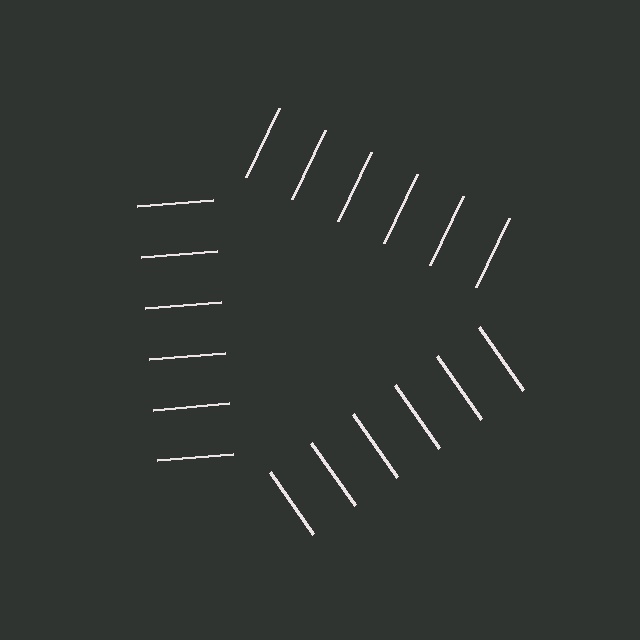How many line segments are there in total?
18 — 6 along each of the 3 edges.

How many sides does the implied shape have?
3 sides — the line-ends trace a triangle.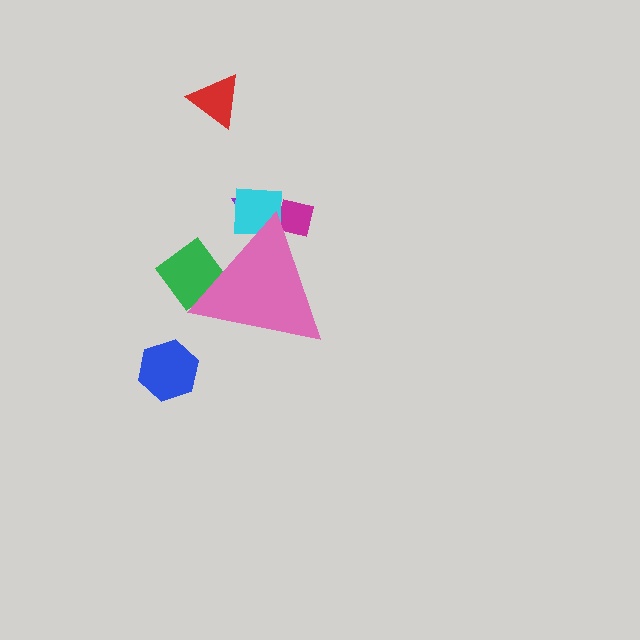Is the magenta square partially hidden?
Yes, the magenta square is partially hidden behind the pink triangle.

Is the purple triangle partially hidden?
Yes, the purple triangle is partially hidden behind the pink triangle.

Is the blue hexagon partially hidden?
No, the blue hexagon is fully visible.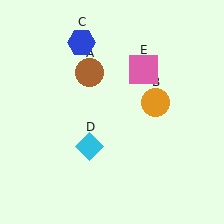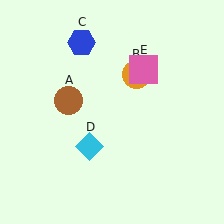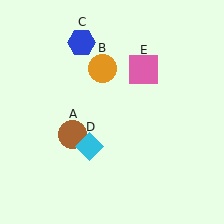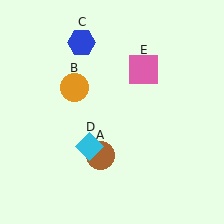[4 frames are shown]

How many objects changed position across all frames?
2 objects changed position: brown circle (object A), orange circle (object B).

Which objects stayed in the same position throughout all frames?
Blue hexagon (object C) and cyan diamond (object D) and pink square (object E) remained stationary.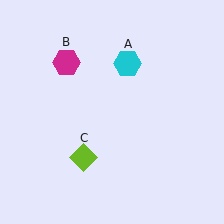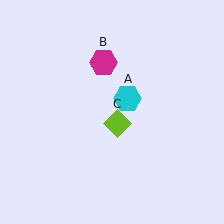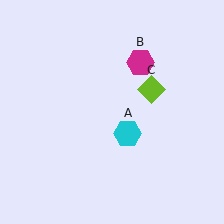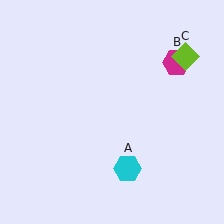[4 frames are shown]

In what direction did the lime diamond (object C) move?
The lime diamond (object C) moved up and to the right.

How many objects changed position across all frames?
3 objects changed position: cyan hexagon (object A), magenta hexagon (object B), lime diamond (object C).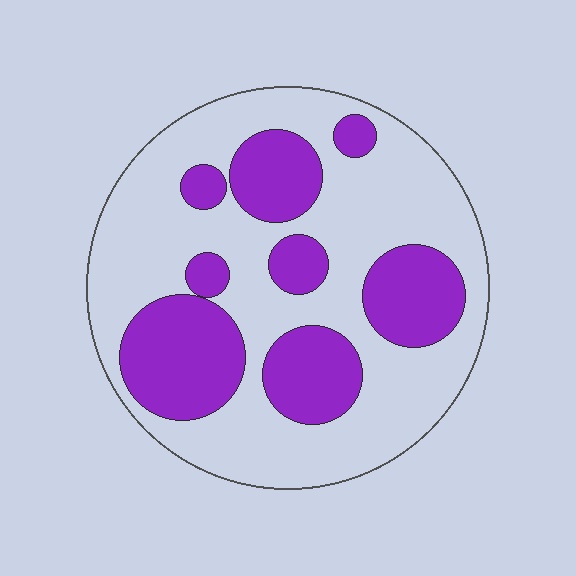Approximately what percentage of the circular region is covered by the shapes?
Approximately 35%.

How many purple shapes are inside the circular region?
8.